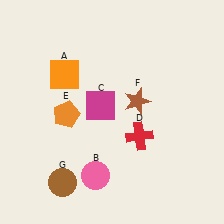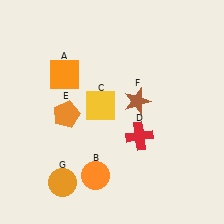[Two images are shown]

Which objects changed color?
B changed from pink to orange. C changed from magenta to yellow. G changed from brown to orange.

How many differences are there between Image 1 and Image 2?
There are 3 differences between the two images.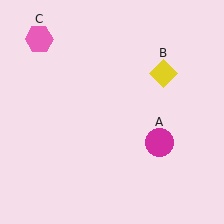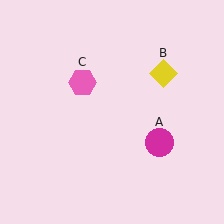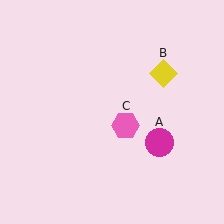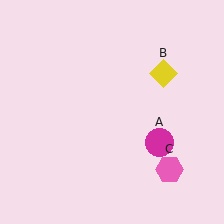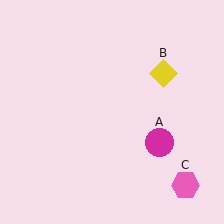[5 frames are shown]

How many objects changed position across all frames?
1 object changed position: pink hexagon (object C).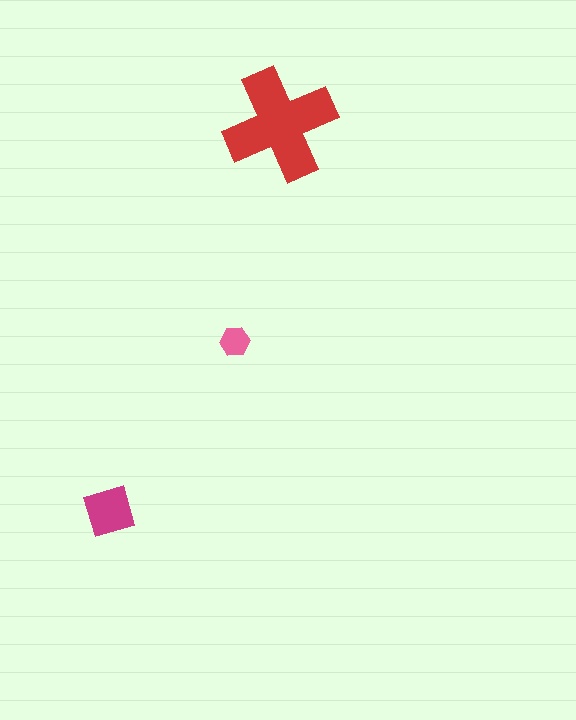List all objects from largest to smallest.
The red cross, the magenta diamond, the pink hexagon.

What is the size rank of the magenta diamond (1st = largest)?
2nd.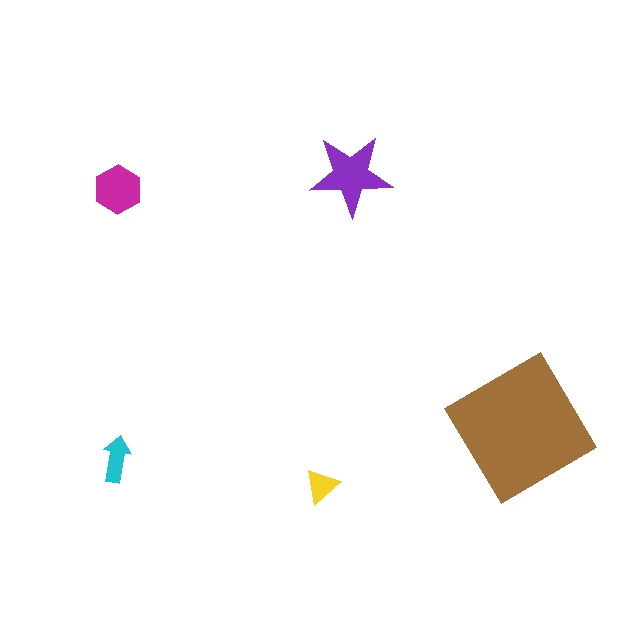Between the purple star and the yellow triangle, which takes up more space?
The purple star.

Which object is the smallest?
The yellow triangle.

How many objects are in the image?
There are 5 objects in the image.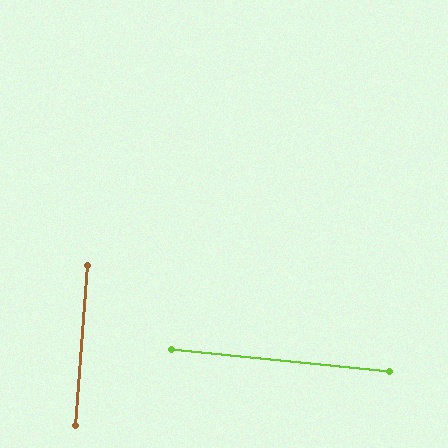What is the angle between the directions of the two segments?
Approximately 89 degrees.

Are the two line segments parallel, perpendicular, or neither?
Perpendicular — they meet at approximately 89°.